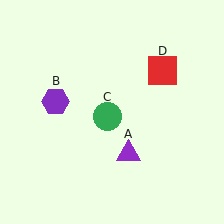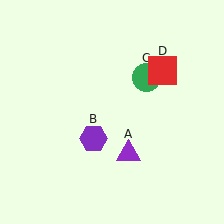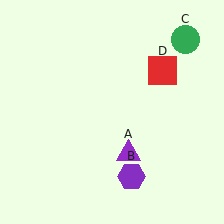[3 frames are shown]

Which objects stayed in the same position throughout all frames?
Purple triangle (object A) and red square (object D) remained stationary.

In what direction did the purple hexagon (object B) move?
The purple hexagon (object B) moved down and to the right.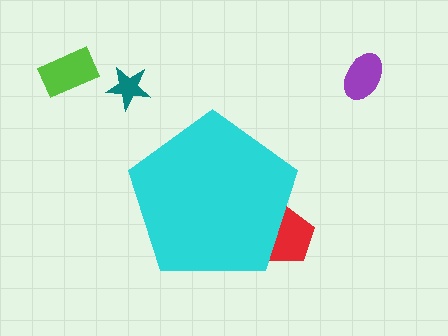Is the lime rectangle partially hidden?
No, the lime rectangle is fully visible.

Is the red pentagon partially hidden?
Yes, the red pentagon is partially hidden behind the cyan pentagon.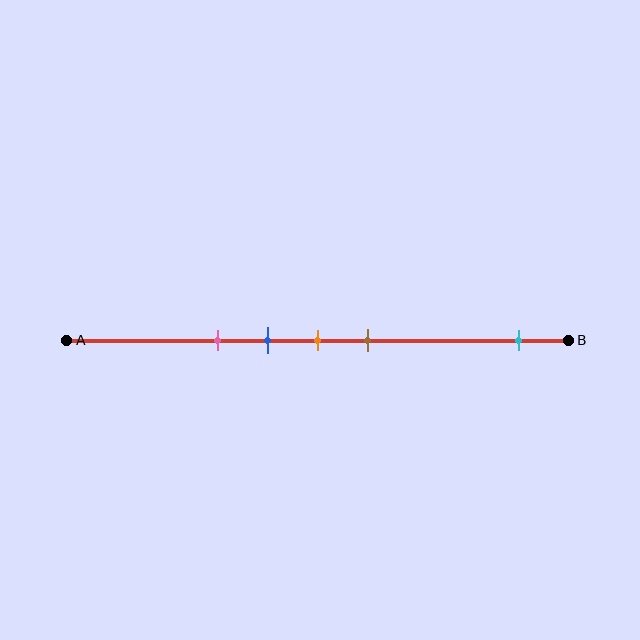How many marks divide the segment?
There are 5 marks dividing the segment.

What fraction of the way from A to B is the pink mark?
The pink mark is approximately 30% (0.3) of the way from A to B.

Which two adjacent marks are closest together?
The blue and orange marks are the closest adjacent pair.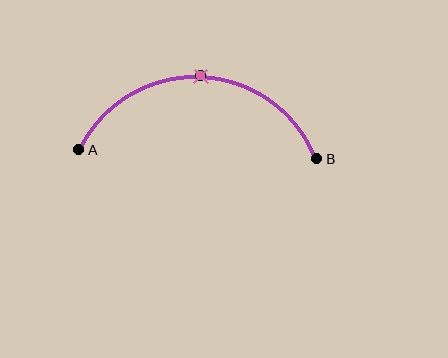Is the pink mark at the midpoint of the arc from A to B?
Yes. The pink mark lies on the arc at equal arc-length from both A and B — it is the arc midpoint.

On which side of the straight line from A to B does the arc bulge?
The arc bulges above the straight line connecting A and B.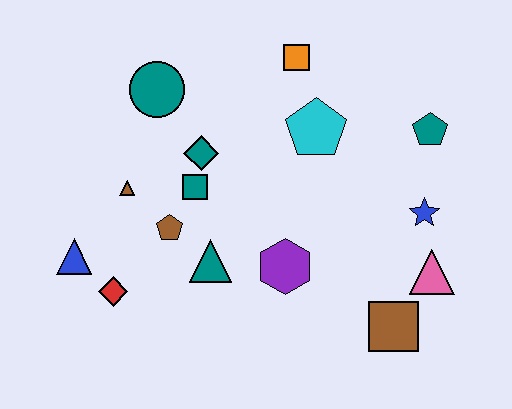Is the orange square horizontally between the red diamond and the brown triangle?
No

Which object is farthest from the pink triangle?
The blue triangle is farthest from the pink triangle.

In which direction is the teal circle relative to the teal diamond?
The teal circle is above the teal diamond.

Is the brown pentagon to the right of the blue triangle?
Yes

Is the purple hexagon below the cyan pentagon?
Yes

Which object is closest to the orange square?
The cyan pentagon is closest to the orange square.